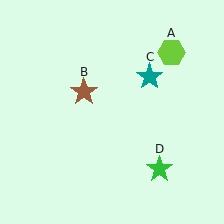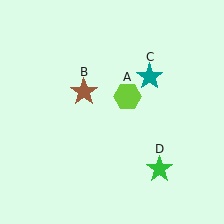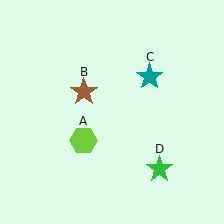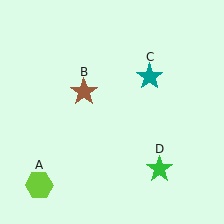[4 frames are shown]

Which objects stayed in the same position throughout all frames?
Brown star (object B) and teal star (object C) and green star (object D) remained stationary.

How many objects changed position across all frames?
1 object changed position: lime hexagon (object A).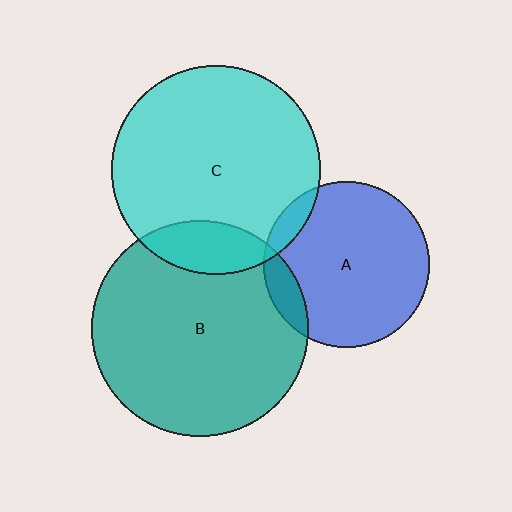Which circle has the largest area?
Circle B (teal).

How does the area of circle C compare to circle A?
Approximately 1.6 times.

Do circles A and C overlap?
Yes.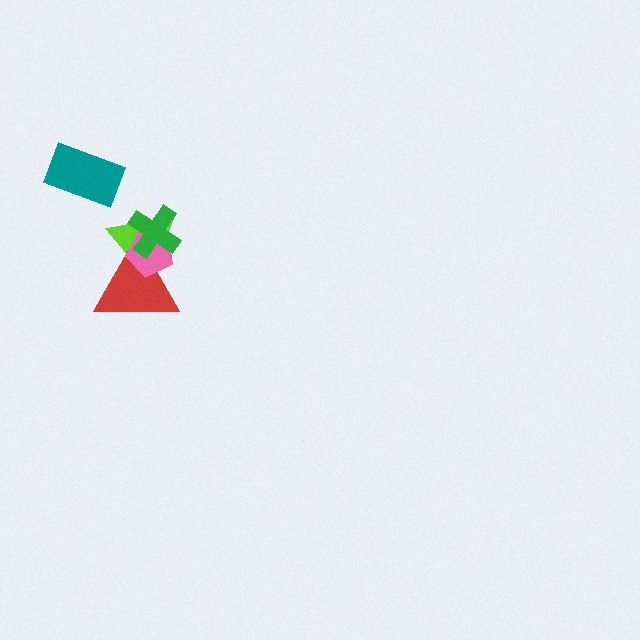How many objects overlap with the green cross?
3 objects overlap with the green cross.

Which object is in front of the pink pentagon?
The green cross is in front of the pink pentagon.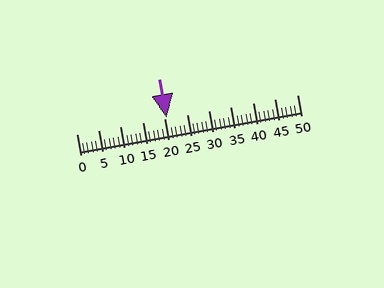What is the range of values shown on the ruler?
The ruler shows values from 0 to 50.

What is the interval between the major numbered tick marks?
The major tick marks are spaced 5 units apart.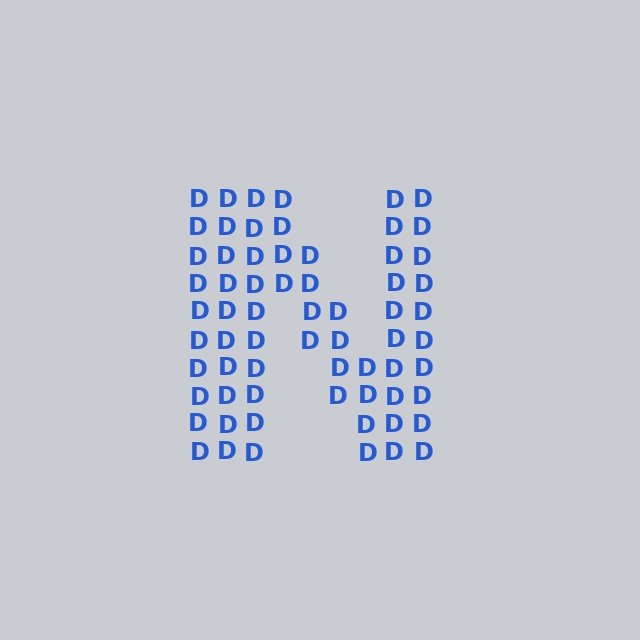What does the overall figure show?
The overall figure shows the letter N.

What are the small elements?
The small elements are letter D's.